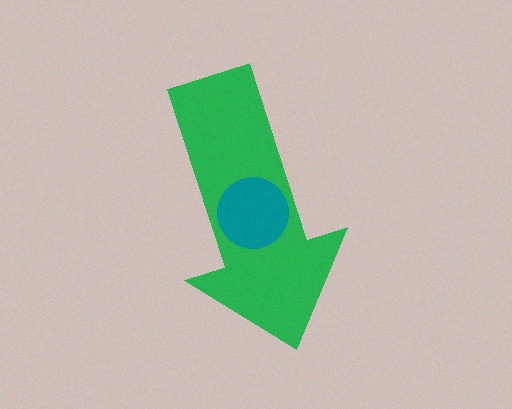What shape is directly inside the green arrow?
The teal circle.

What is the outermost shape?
The green arrow.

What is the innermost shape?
The teal circle.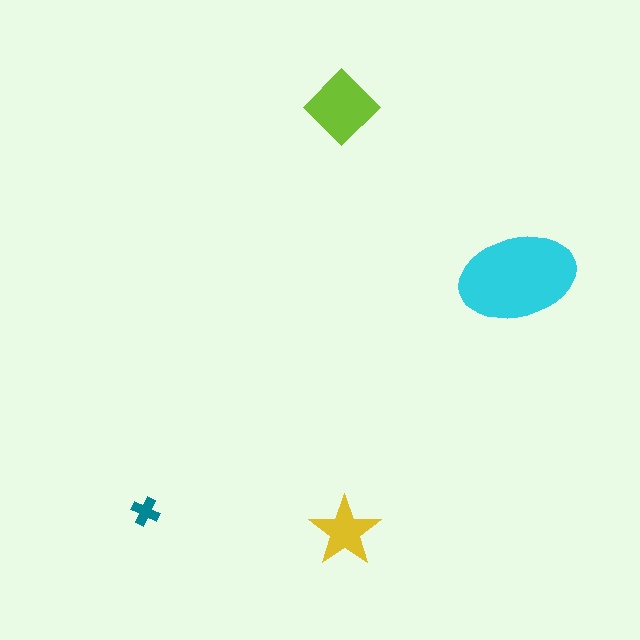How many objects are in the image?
There are 4 objects in the image.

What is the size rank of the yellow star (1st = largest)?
3rd.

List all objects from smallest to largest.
The teal cross, the yellow star, the lime diamond, the cyan ellipse.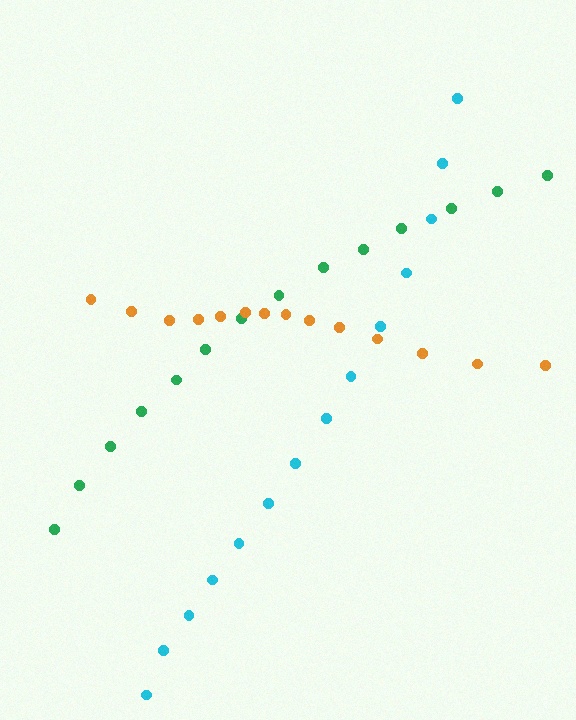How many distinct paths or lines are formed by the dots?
There are 3 distinct paths.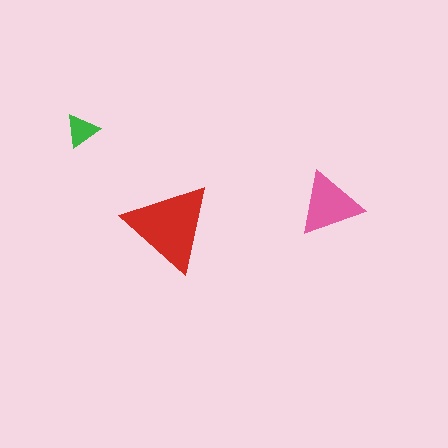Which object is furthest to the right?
The pink triangle is rightmost.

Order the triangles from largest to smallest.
the red one, the pink one, the green one.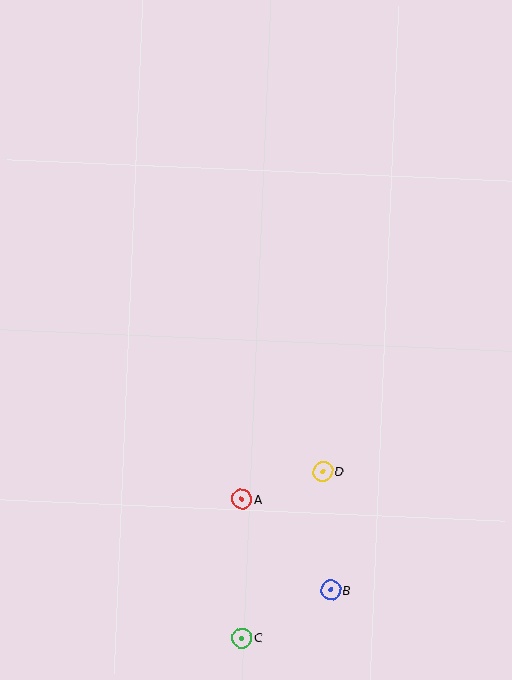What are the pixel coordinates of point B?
Point B is at (331, 590).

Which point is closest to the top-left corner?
Point A is closest to the top-left corner.